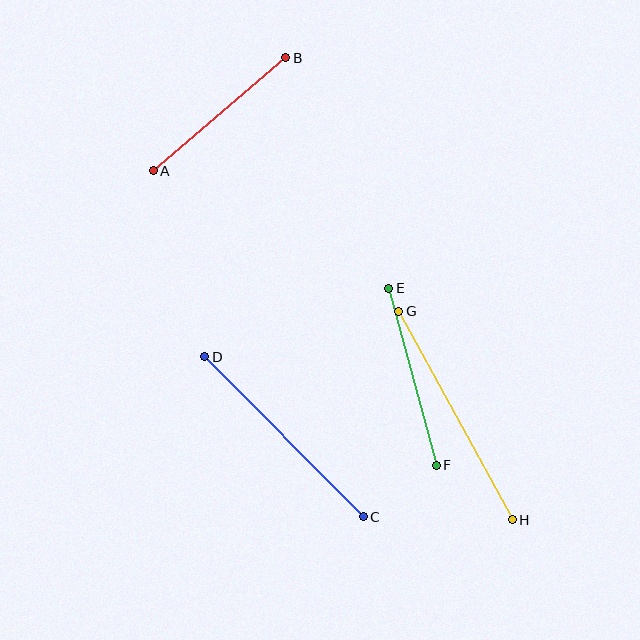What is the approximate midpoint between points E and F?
The midpoint is at approximately (412, 377) pixels.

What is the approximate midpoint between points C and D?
The midpoint is at approximately (284, 437) pixels.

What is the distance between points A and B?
The distance is approximately 174 pixels.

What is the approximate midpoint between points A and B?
The midpoint is at approximately (219, 114) pixels.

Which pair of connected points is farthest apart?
Points G and H are farthest apart.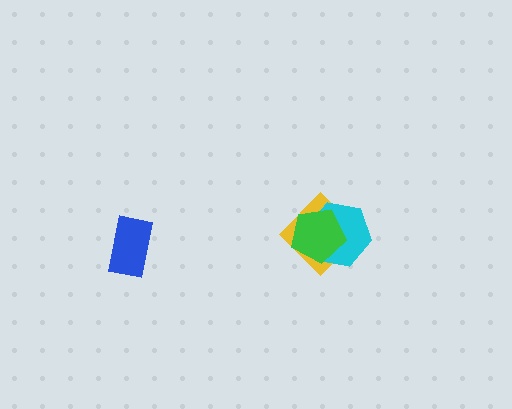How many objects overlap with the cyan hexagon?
2 objects overlap with the cyan hexagon.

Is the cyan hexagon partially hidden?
Yes, it is partially covered by another shape.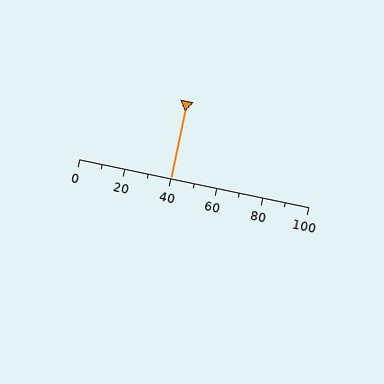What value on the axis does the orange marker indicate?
The marker indicates approximately 40.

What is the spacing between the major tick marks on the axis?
The major ticks are spaced 20 apart.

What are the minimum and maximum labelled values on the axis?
The axis runs from 0 to 100.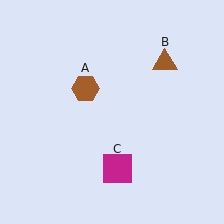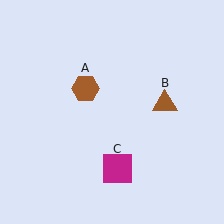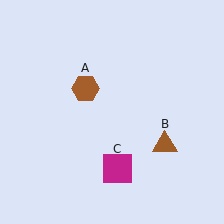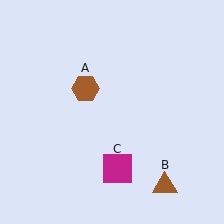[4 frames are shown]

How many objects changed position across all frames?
1 object changed position: brown triangle (object B).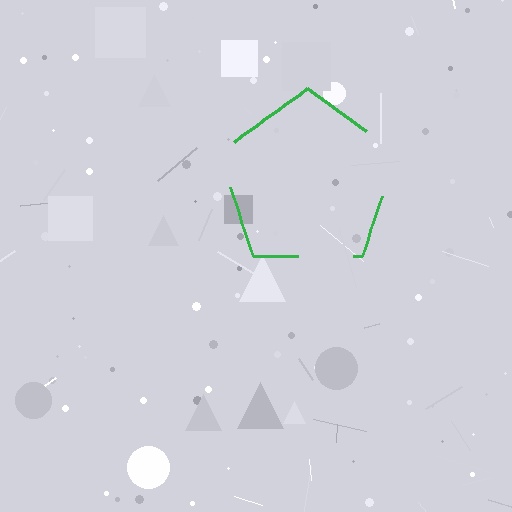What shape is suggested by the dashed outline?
The dashed outline suggests a pentagon.